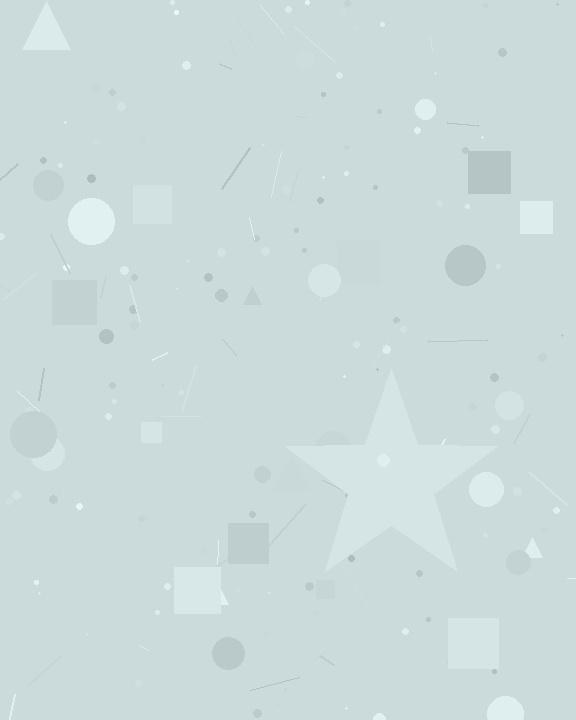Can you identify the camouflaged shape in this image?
The camouflaged shape is a star.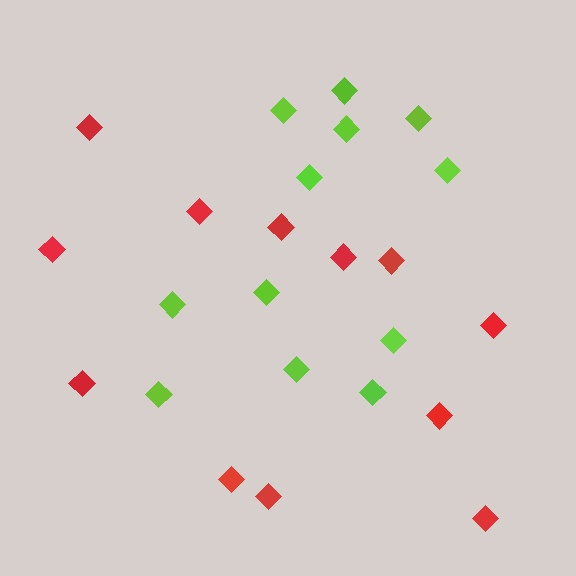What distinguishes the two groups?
There are 2 groups: one group of lime diamonds (12) and one group of red diamonds (12).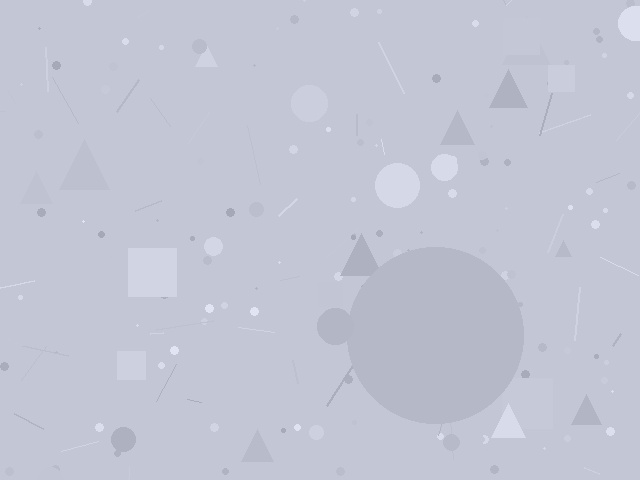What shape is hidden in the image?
A circle is hidden in the image.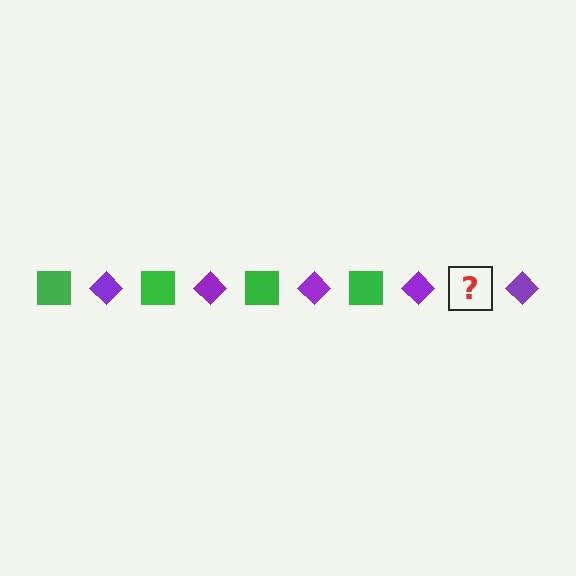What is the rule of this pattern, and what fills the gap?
The rule is that the pattern alternates between green square and purple diamond. The gap should be filled with a green square.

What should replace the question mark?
The question mark should be replaced with a green square.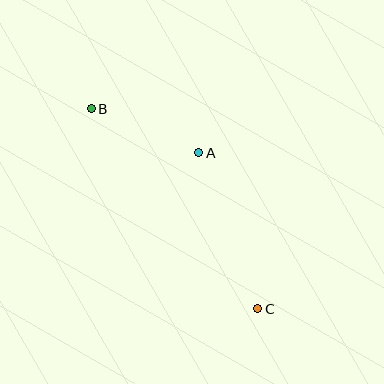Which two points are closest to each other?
Points A and B are closest to each other.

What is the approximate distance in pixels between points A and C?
The distance between A and C is approximately 167 pixels.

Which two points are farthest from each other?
Points B and C are farthest from each other.